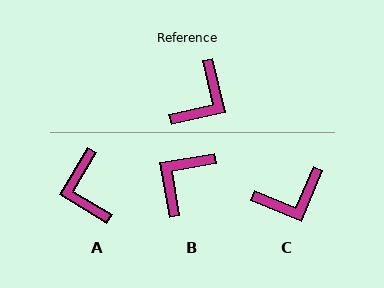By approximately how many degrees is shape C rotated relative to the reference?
Approximately 36 degrees clockwise.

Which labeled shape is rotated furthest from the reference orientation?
B, about 177 degrees away.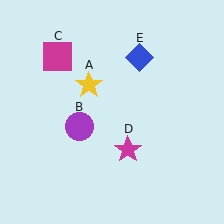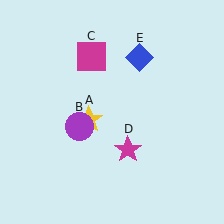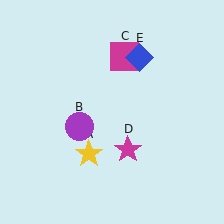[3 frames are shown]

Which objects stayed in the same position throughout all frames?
Purple circle (object B) and magenta star (object D) and blue diamond (object E) remained stationary.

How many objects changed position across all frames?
2 objects changed position: yellow star (object A), magenta square (object C).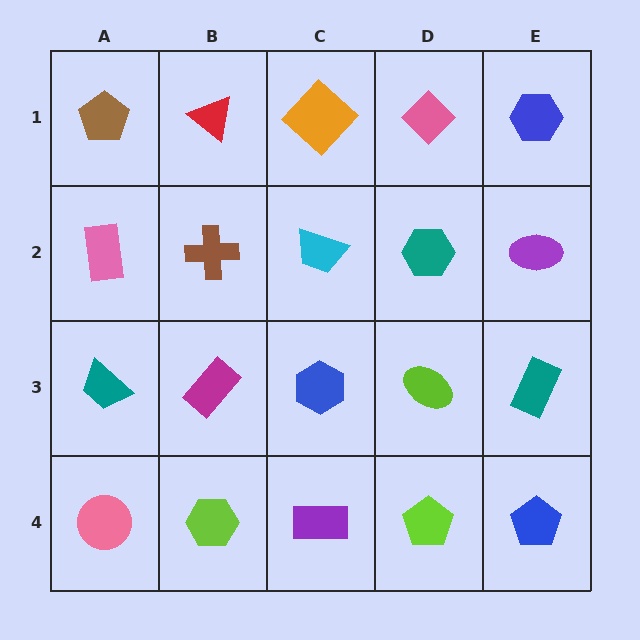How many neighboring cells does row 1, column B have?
3.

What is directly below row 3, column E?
A blue pentagon.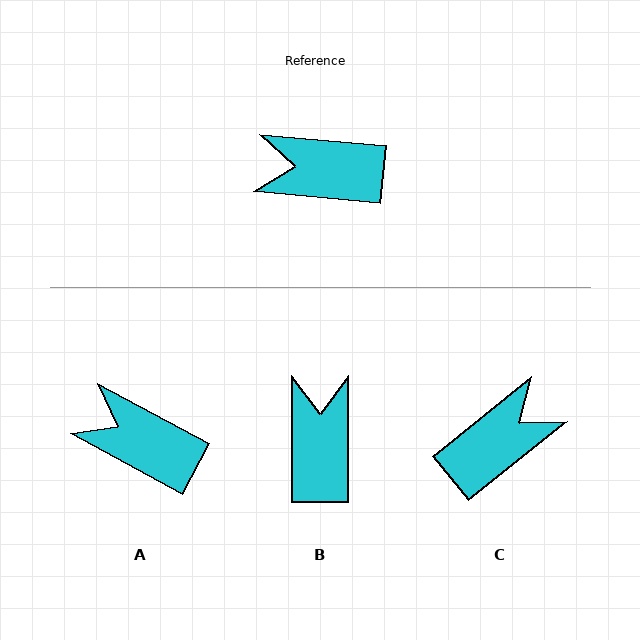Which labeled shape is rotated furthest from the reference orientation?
C, about 136 degrees away.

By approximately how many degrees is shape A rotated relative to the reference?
Approximately 23 degrees clockwise.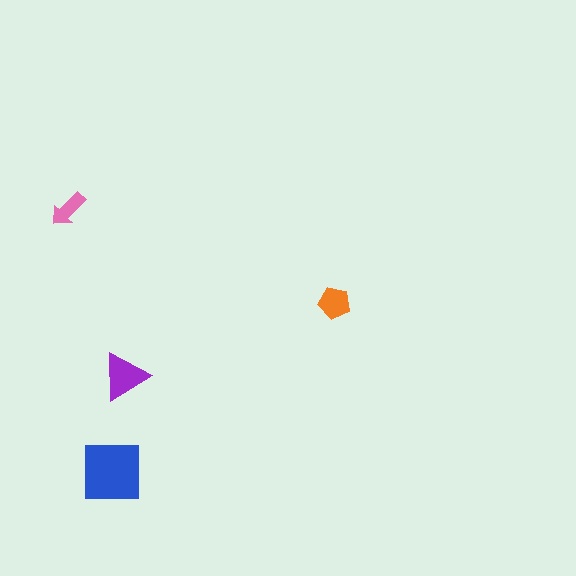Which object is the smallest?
The pink arrow.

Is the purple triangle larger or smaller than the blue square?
Smaller.